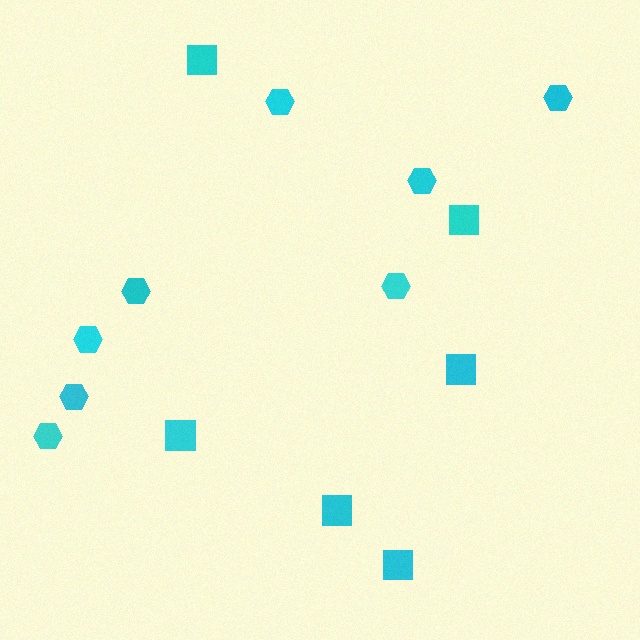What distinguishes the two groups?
There are 2 groups: one group of squares (6) and one group of hexagons (8).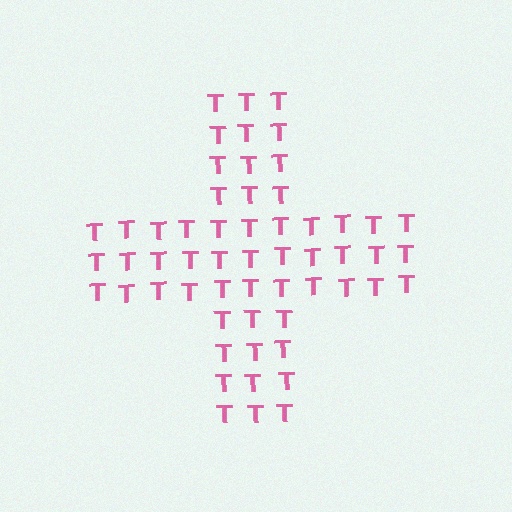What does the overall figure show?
The overall figure shows a cross.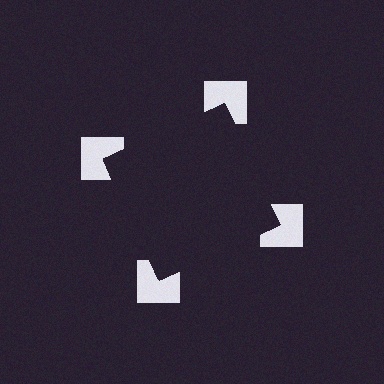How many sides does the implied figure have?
4 sides.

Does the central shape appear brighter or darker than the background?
It typically appears slightly darker than the background, even though no actual brightness change is drawn.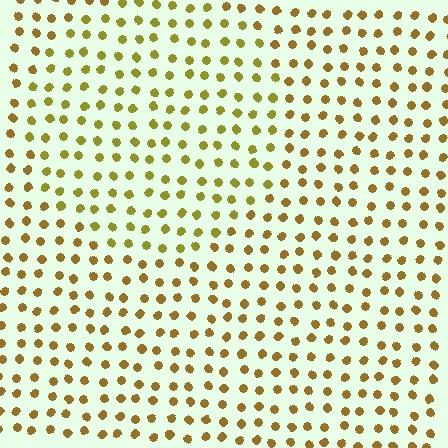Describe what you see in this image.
The image is filled with small brown elements in a uniform arrangement. A circle-shaped region is visible where the elements are tinted to a slightly different hue, forming a subtle color boundary.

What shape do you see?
I see a circle.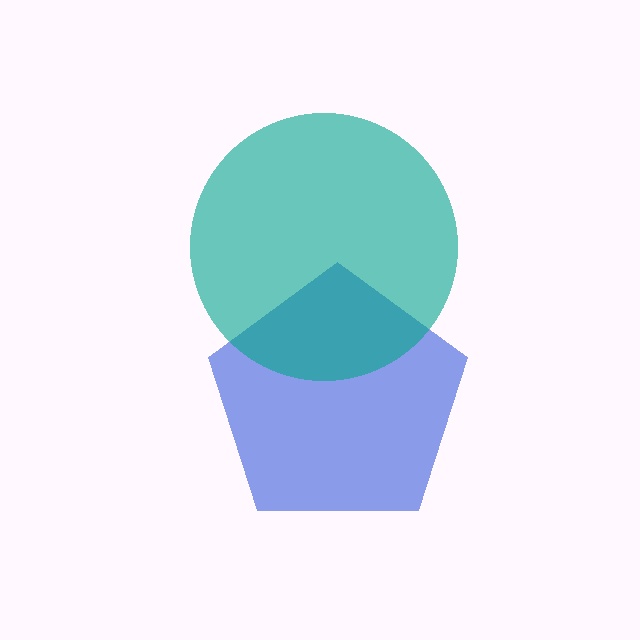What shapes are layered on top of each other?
The layered shapes are: a blue pentagon, a teal circle.